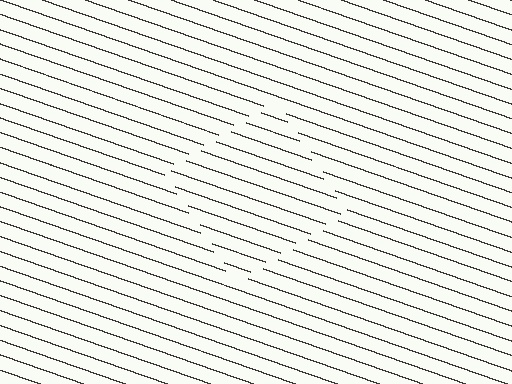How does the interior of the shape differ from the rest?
The interior of the shape contains the same grating, shifted by half a period — the contour is defined by the phase discontinuity where line-ends from the inner and outer gratings abut.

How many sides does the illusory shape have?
4 sides — the line-ends trace a square.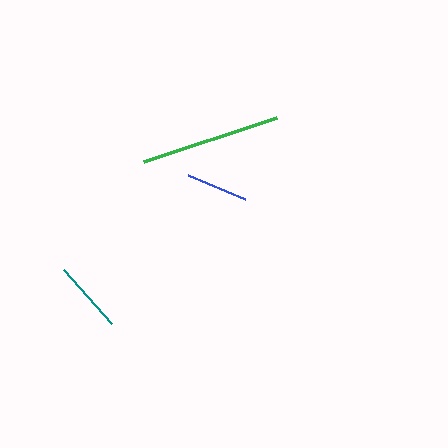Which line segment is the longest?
The green line is the longest at approximately 140 pixels.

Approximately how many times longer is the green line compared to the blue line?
The green line is approximately 2.3 times the length of the blue line.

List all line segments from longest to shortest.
From longest to shortest: green, teal, blue.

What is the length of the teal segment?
The teal segment is approximately 73 pixels long.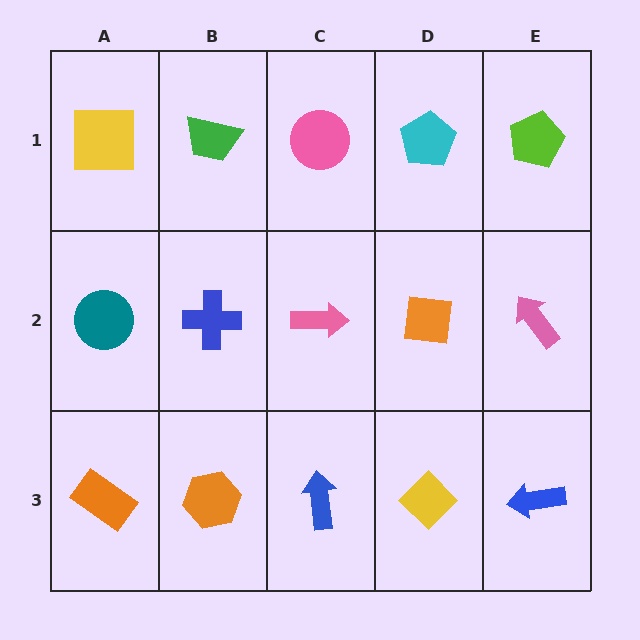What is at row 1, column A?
A yellow square.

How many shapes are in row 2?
5 shapes.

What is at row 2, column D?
An orange square.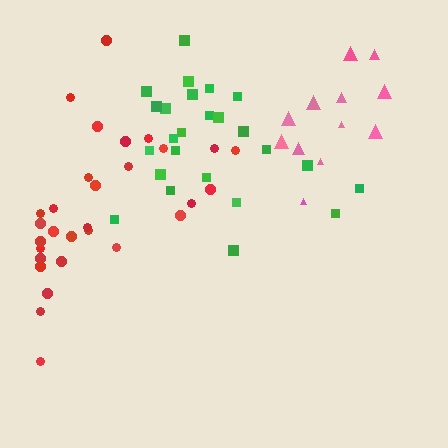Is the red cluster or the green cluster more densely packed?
Green.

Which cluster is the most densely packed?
Pink.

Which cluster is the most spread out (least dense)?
Red.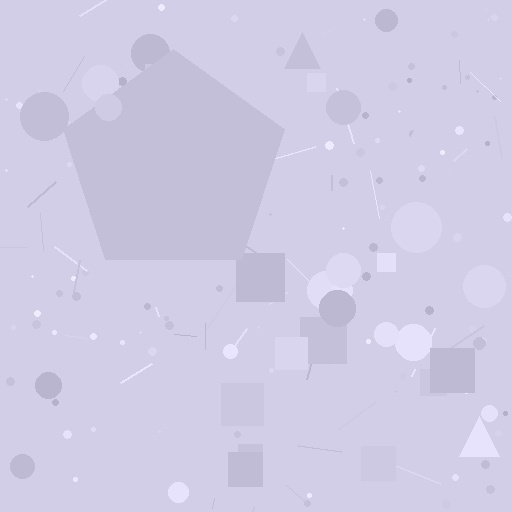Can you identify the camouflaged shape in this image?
The camouflaged shape is a pentagon.